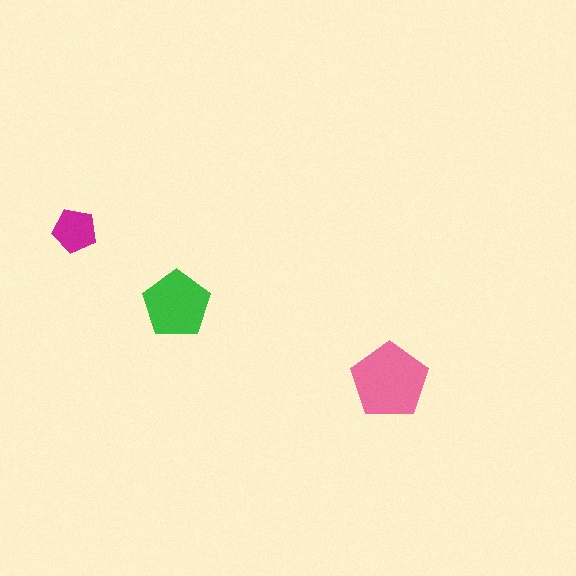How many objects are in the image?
There are 3 objects in the image.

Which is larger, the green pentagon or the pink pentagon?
The pink one.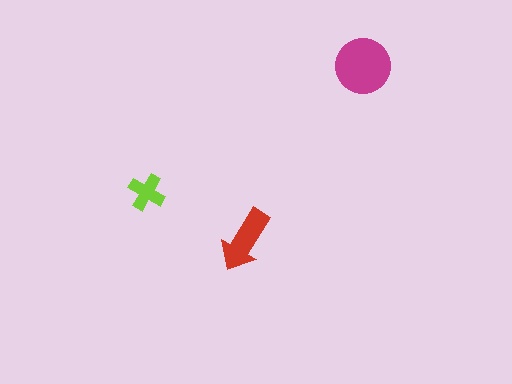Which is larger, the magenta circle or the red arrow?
The magenta circle.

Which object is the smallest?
The lime cross.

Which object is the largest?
The magenta circle.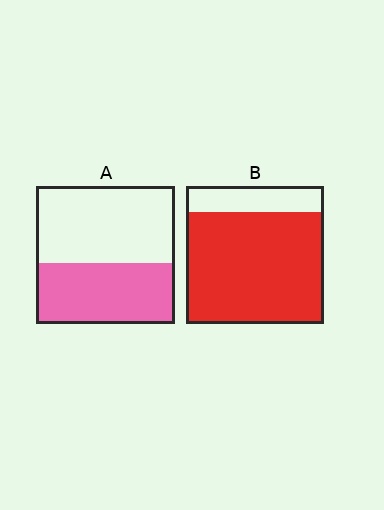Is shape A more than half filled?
No.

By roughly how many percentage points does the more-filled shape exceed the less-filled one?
By roughly 35 percentage points (B over A).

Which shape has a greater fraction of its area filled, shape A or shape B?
Shape B.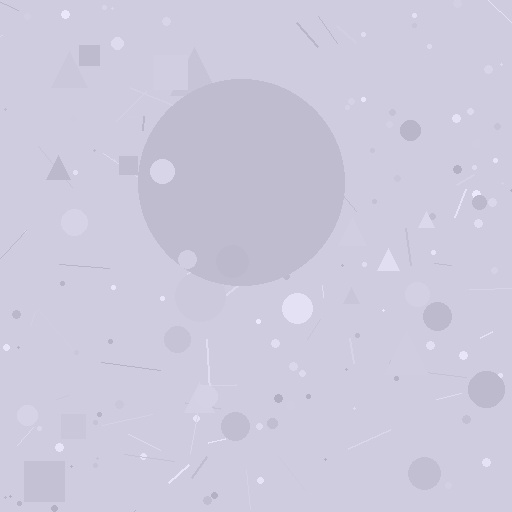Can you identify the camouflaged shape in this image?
The camouflaged shape is a circle.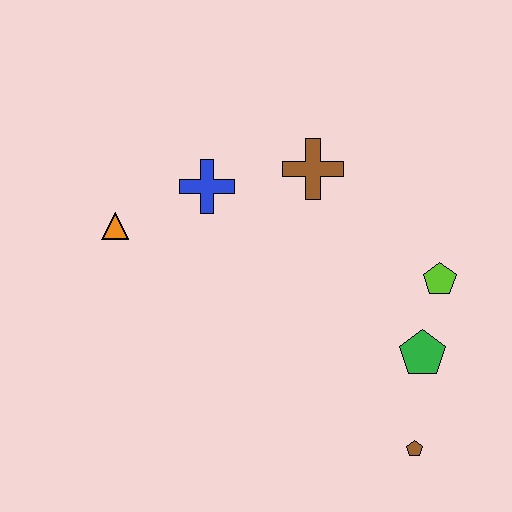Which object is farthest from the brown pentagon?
The orange triangle is farthest from the brown pentagon.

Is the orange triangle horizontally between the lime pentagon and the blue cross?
No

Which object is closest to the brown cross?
The blue cross is closest to the brown cross.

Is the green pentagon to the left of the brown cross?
No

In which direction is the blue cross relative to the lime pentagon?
The blue cross is to the left of the lime pentagon.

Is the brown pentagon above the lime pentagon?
No